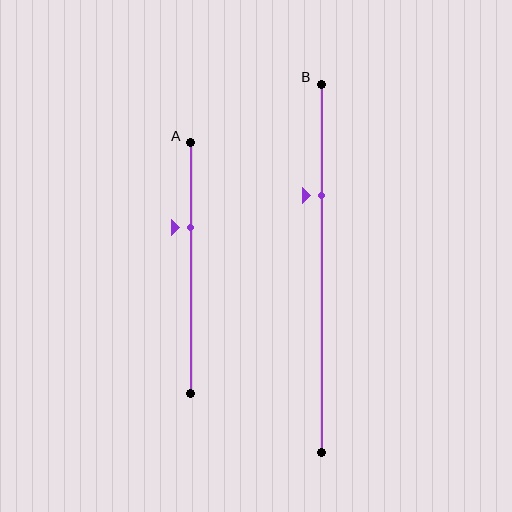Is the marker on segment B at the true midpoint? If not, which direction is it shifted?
No, the marker on segment B is shifted upward by about 20% of the segment length.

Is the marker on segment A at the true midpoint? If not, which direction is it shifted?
No, the marker on segment A is shifted upward by about 16% of the segment length.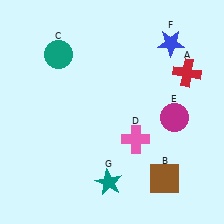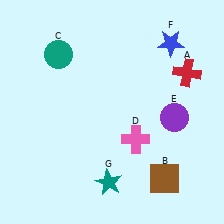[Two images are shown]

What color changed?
The circle (E) changed from magenta in Image 1 to purple in Image 2.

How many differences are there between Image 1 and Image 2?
There is 1 difference between the two images.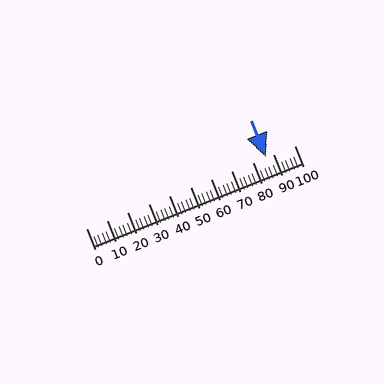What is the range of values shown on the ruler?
The ruler shows values from 0 to 100.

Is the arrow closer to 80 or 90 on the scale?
The arrow is closer to 90.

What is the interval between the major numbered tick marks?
The major tick marks are spaced 10 units apart.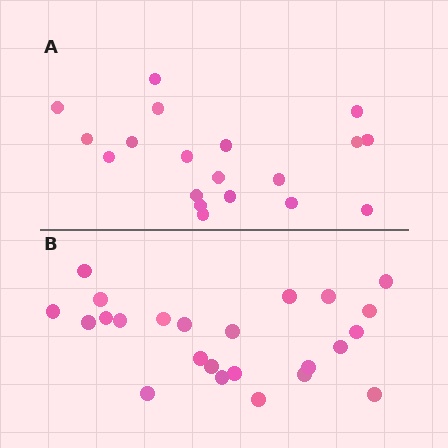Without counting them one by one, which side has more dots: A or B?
Region B (the bottom region) has more dots.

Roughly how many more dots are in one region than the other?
Region B has about 5 more dots than region A.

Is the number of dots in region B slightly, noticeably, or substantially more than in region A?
Region B has noticeably more, but not dramatically so. The ratio is roughly 1.3 to 1.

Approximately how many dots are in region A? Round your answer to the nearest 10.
About 20 dots. (The exact count is 19, which rounds to 20.)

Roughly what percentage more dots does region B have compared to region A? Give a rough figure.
About 25% more.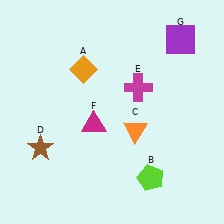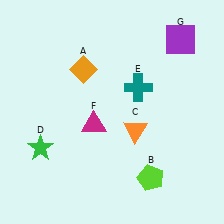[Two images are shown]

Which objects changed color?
D changed from brown to green. E changed from magenta to teal.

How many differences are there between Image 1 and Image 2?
There are 2 differences between the two images.